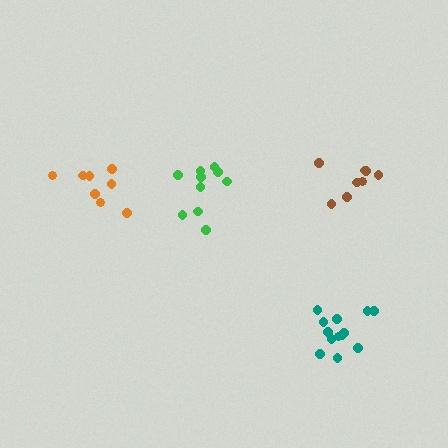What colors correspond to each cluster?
The clusters are colored: orange, green, teal, brown.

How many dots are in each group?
Group 1: 8 dots, Group 2: 10 dots, Group 3: 13 dots, Group 4: 8 dots (39 total).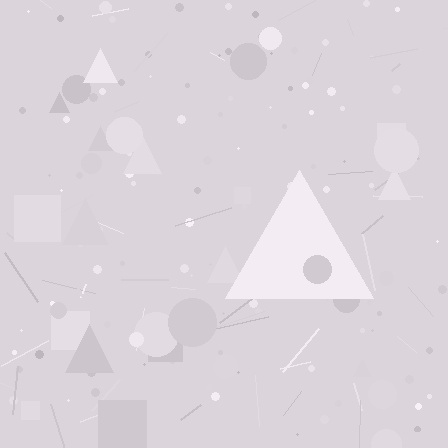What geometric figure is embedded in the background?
A triangle is embedded in the background.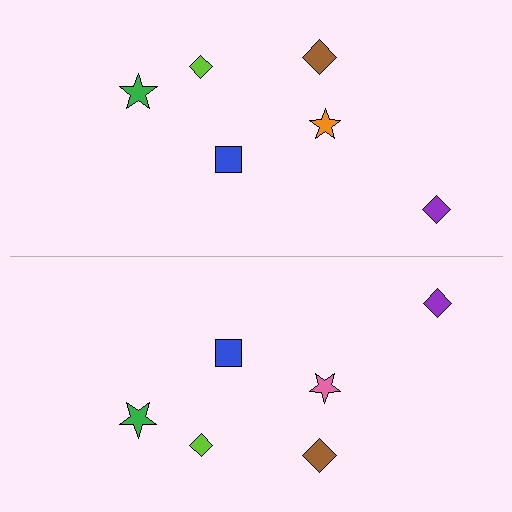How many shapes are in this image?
There are 12 shapes in this image.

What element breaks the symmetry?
The pink star on the bottom side breaks the symmetry — its mirror counterpart is orange.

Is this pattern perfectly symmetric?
No, the pattern is not perfectly symmetric. The pink star on the bottom side breaks the symmetry — its mirror counterpart is orange.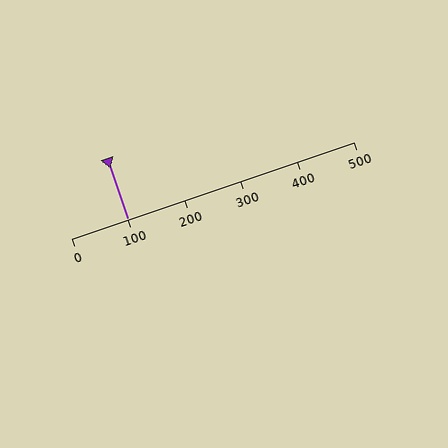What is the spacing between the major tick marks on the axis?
The major ticks are spaced 100 apart.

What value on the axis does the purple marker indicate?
The marker indicates approximately 100.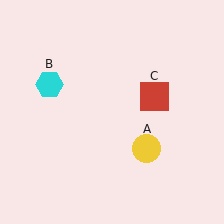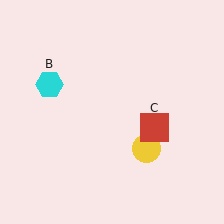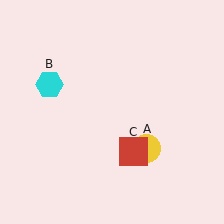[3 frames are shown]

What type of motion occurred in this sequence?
The red square (object C) rotated clockwise around the center of the scene.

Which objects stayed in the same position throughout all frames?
Yellow circle (object A) and cyan hexagon (object B) remained stationary.